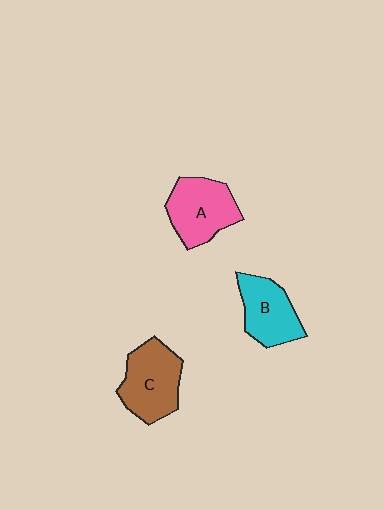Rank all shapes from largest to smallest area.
From largest to smallest: C (brown), A (pink), B (cyan).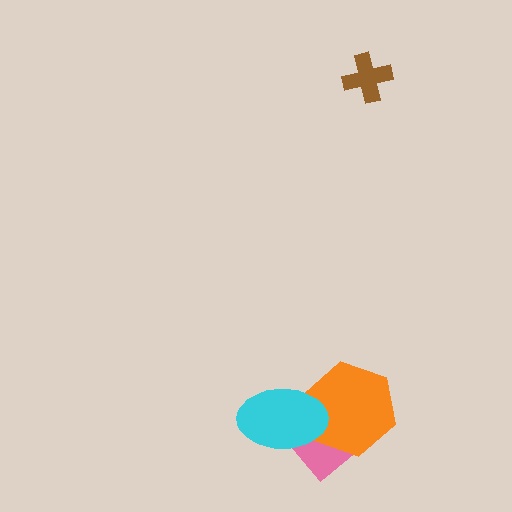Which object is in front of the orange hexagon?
The cyan ellipse is in front of the orange hexagon.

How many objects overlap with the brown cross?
0 objects overlap with the brown cross.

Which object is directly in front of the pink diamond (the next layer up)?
The orange hexagon is directly in front of the pink diamond.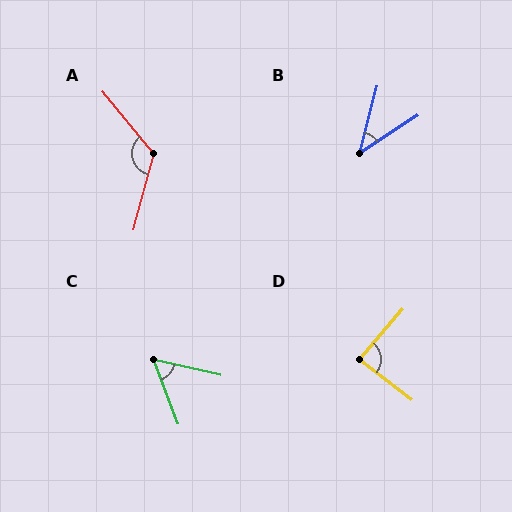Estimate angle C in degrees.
Approximately 57 degrees.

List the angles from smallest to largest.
B (42°), C (57°), D (87°), A (125°).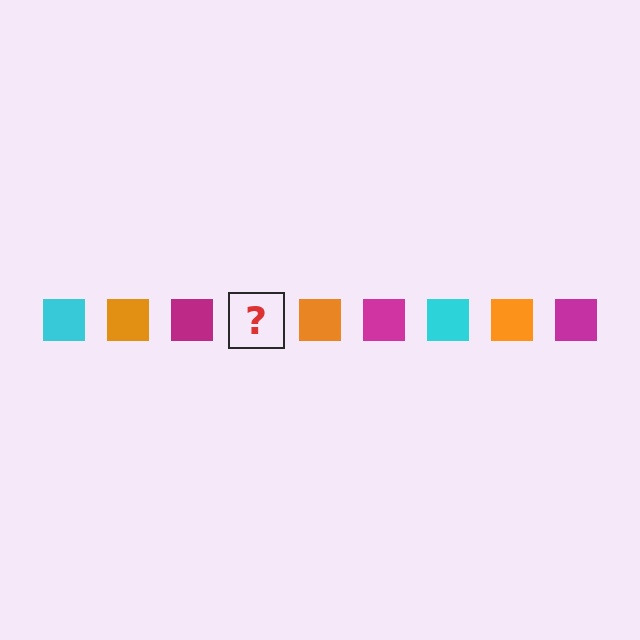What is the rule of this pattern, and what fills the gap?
The rule is that the pattern cycles through cyan, orange, magenta squares. The gap should be filled with a cyan square.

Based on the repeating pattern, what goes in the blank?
The blank should be a cyan square.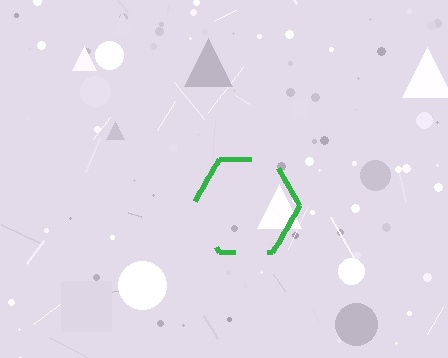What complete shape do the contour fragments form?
The contour fragments form a hexagon.